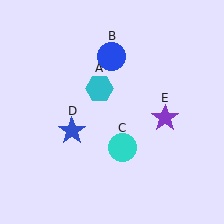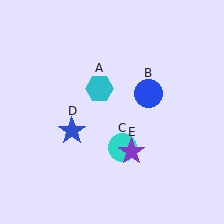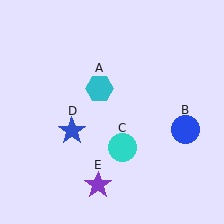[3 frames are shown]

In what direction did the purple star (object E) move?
The purple star (object E) moved down and to the left.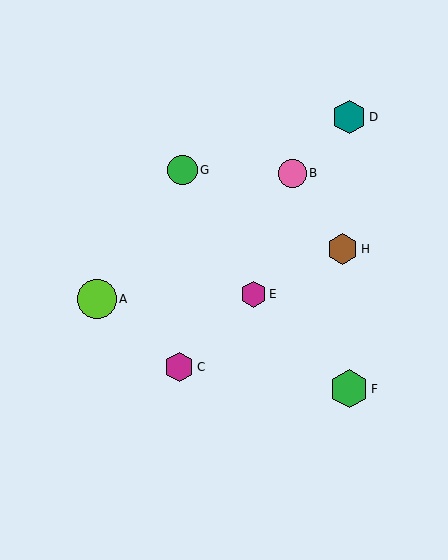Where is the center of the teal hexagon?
The center of the teal hexagon is at (349, 117).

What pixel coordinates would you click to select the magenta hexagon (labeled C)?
Click at (179, 367) to select the magenta hexagon C.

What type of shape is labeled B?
Shape B is a pink circle.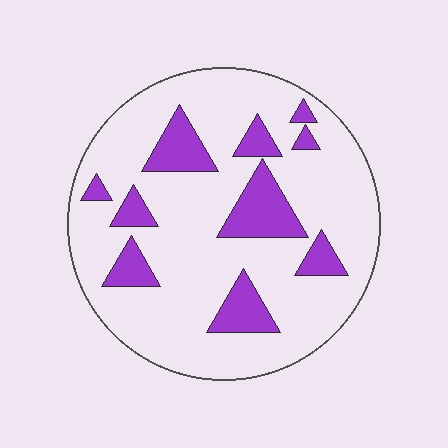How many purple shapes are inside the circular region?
10.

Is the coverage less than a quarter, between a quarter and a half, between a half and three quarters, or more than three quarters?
Less than a quarter.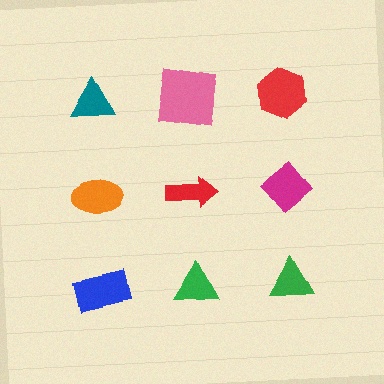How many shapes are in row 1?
3 shapes.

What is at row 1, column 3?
A red hexagon.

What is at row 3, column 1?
A blue rectangle.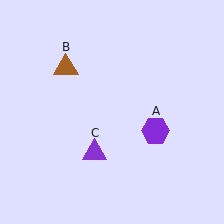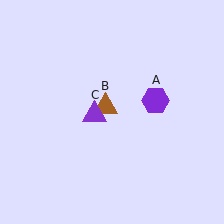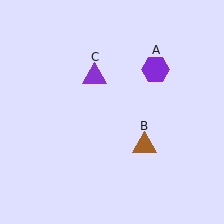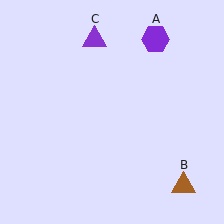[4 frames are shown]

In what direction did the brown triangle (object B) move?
The brown triangle (object B) moved down and to the right.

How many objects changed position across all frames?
3 objects changed position: purple hexagon (object A), brown triangle (object B), purple triangle (object C).